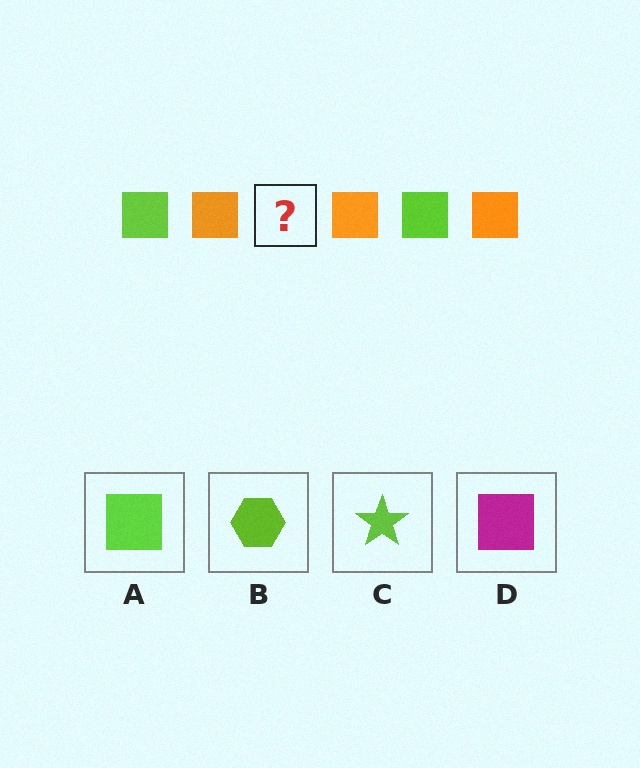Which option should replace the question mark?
Option A.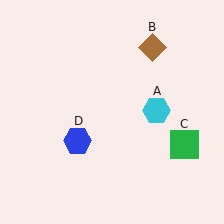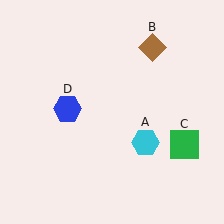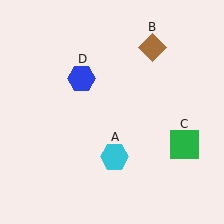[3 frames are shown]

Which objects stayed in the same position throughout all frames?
Brown diamond (object B) and green square (object C) remained stationary.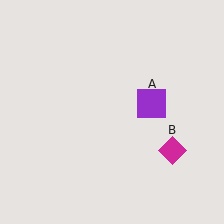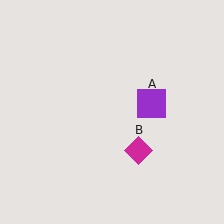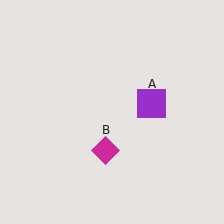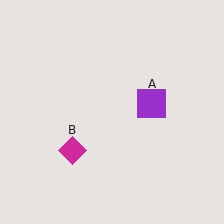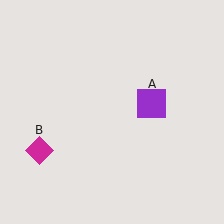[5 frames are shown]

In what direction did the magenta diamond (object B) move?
The magenta diamond (object B) moved left.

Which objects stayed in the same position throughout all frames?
Purple square (object A) remained stationary.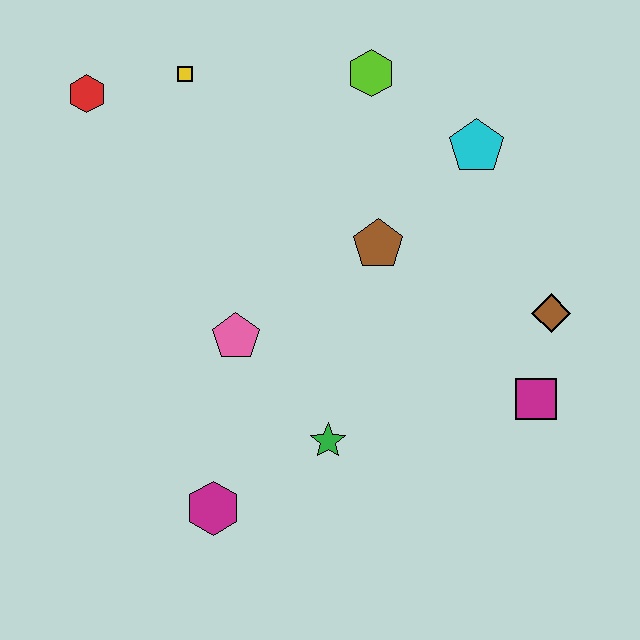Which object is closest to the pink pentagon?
The green star is closest to the pink pentagon.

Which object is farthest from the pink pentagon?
The brown diamond is farthest from the pink pentagon.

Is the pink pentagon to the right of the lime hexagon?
No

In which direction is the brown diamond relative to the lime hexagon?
The brown diamond is below the lime hexagon.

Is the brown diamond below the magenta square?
No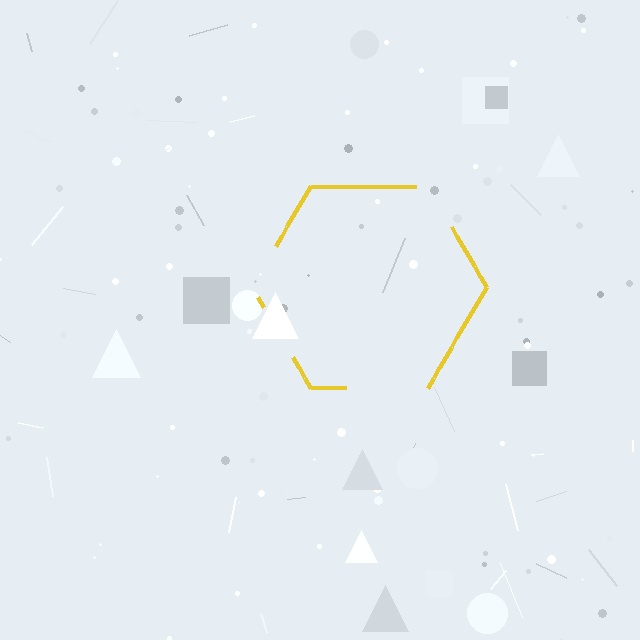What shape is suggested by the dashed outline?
The dashed outline suggests a hexagon.